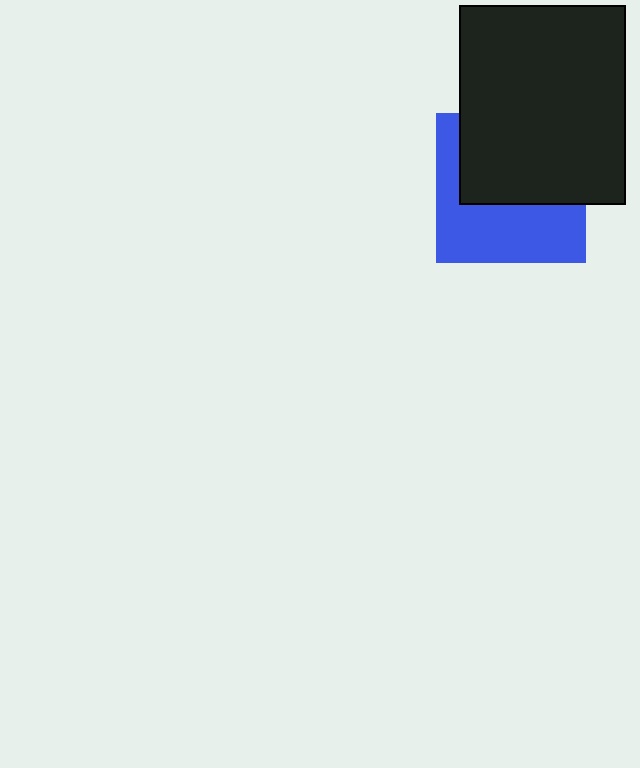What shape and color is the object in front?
The object in front is a black rectangle.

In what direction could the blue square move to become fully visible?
The blue square could move down. That would shift it out from behind the black rectangle entirely.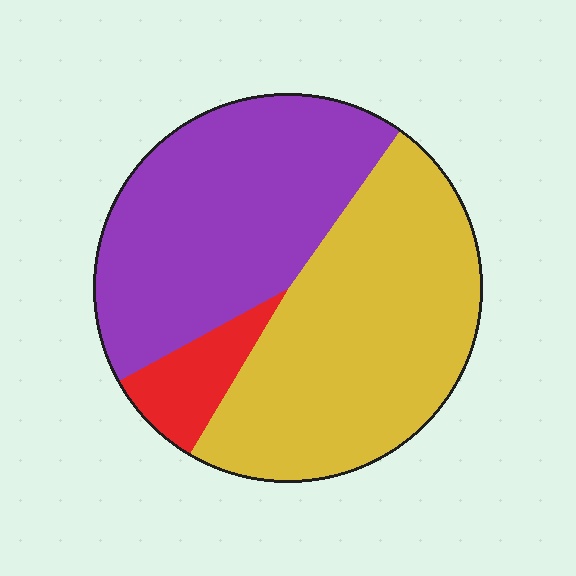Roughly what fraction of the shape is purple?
Purple covers roughly 45% of the shape.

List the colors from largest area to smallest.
From largest to smallest: yellow, purple, red.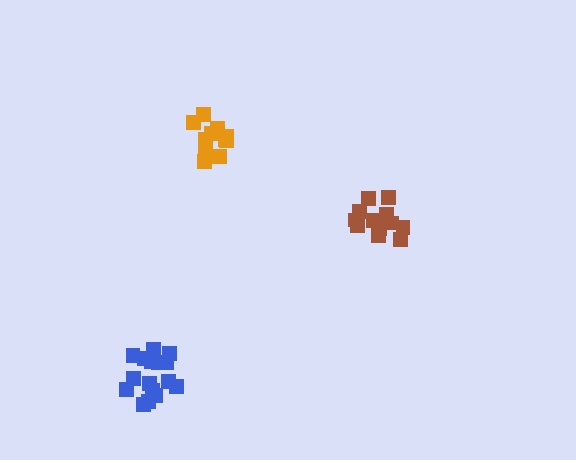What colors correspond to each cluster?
The clusters are colored: brown, blue, orange.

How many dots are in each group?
Group 1: 13 dots, Group 2: 16 dots, Group 3: 11 dots (40 total).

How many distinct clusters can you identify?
There are 3 distinct clusters.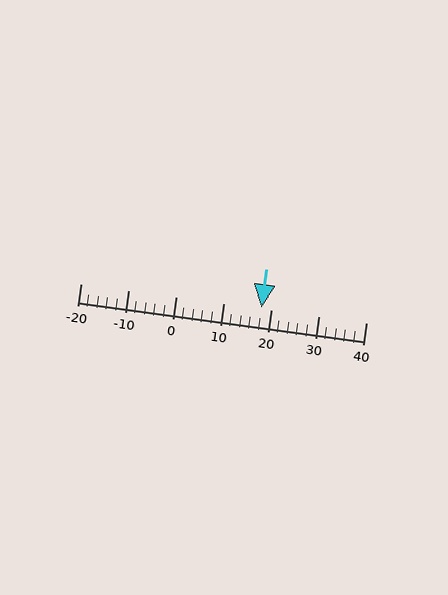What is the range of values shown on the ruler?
The ruler shows values from -20 to 40.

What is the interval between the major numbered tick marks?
The major tick marks are spaced 10 units apart.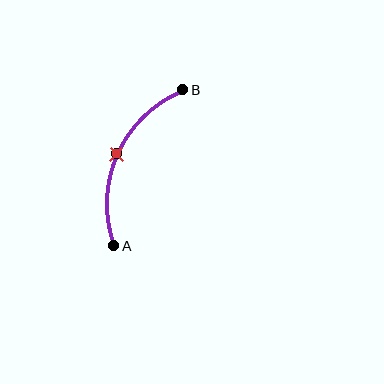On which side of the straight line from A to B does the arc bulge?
The arc bulges to the left of the straight line connecting A and B.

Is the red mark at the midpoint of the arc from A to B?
Yes. The red mark lies on the arc at equal arc-length from both A and B — it is the arc midpoint.